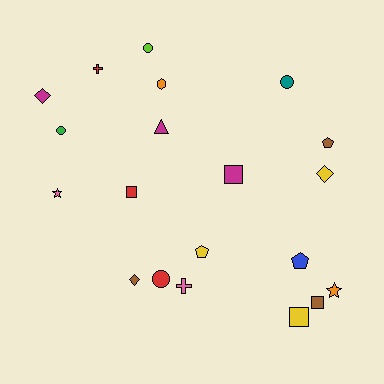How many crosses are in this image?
There are 2 crosses.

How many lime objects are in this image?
There is 1 lime object.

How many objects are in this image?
There are 20 objects.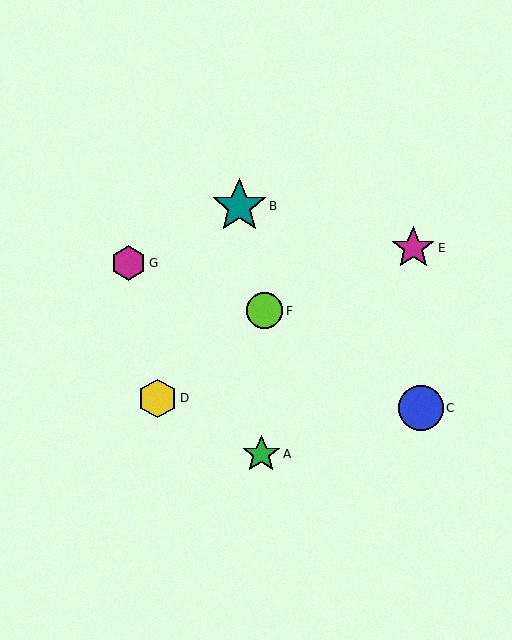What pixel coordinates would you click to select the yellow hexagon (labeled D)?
Click at (158, 398) to select the yellow hexagon D.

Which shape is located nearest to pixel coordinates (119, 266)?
The magenta hexagon (labeled G) at (129, 263) is nearest to that location.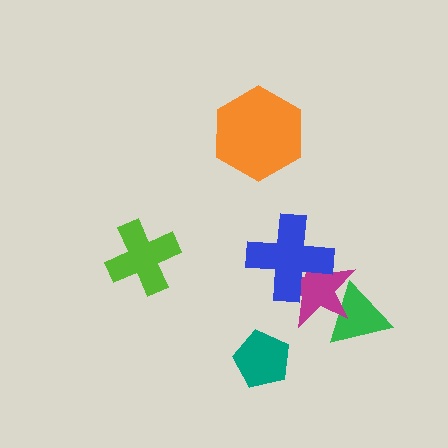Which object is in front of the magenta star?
The blue cross is in front of the magenta star.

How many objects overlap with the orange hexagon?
0 objects overlap with the orange hexagon.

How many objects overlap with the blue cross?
1 object overlaps with the blue cross.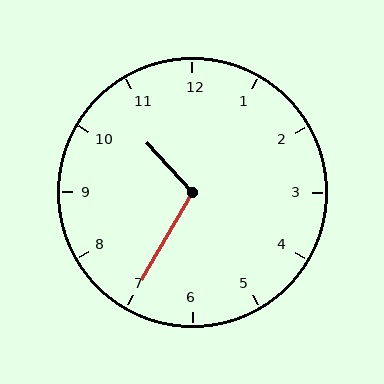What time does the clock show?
10:35.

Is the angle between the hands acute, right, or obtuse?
It is obtuse.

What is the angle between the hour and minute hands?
Approximately 108 degrees.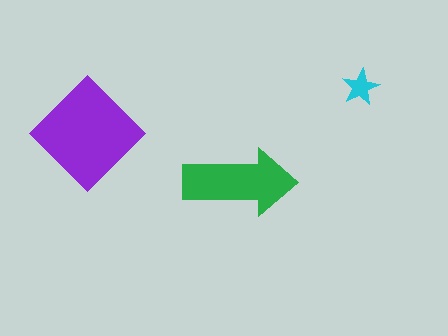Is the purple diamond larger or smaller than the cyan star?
Larger.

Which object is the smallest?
The cyan star.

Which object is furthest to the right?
The cyan star is rightmost.